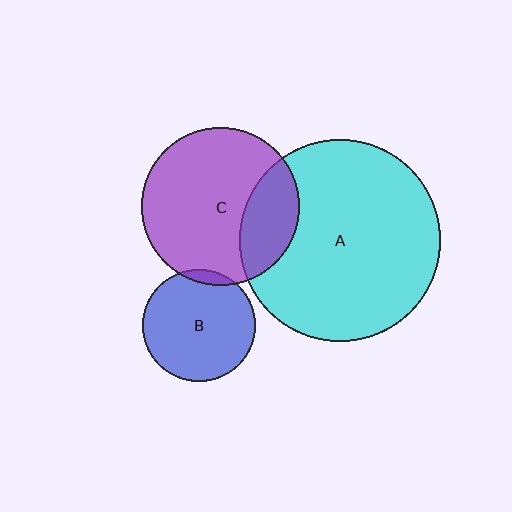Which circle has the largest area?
Circle A (cyan).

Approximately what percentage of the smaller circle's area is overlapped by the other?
Approximately 25%.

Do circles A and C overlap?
Yes.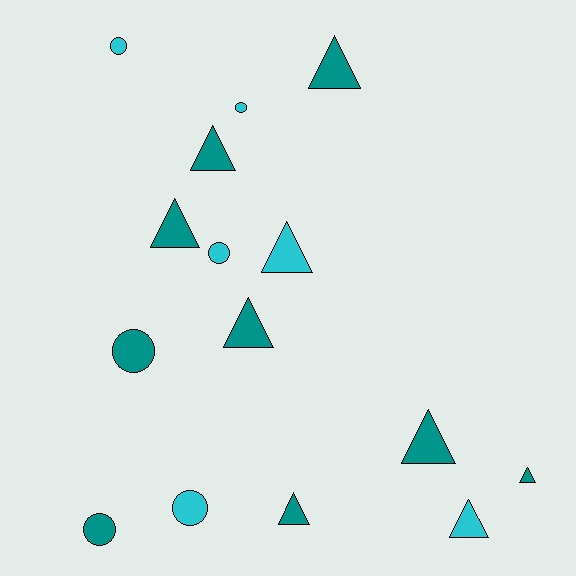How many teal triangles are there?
There are 7 teal triangles.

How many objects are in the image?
There are 15 objects.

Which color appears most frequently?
Teal, with 9 objects.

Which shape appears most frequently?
Triangle, with 9 objects.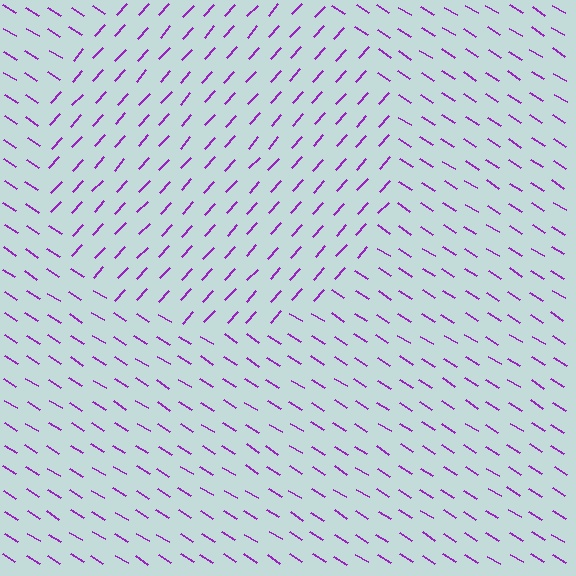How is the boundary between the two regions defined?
The boundary is defined purely by a change in line orientation (approximately 80 degrees difference). All lines are the same color and thickness.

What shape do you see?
I see a circle.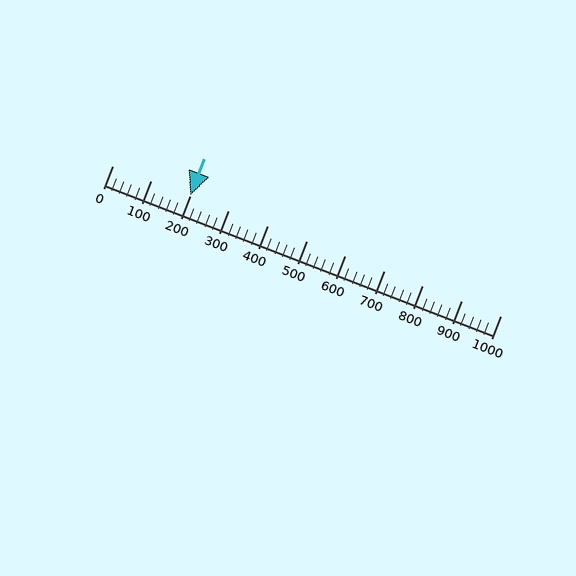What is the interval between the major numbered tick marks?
The major tick marks are spaced 100 units apart.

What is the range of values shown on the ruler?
The ruler shows values from 0 to 1000.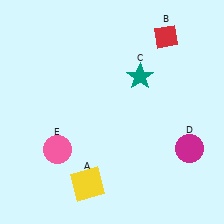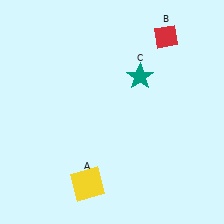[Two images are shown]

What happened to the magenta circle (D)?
The magenta circle (D) was removed in Image 2. It was in the bottom-right area of Image 1.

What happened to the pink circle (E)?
The pink circle (E) was removed in Image 2. It was in the bottom-left area of Image 1.